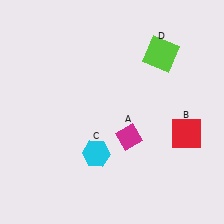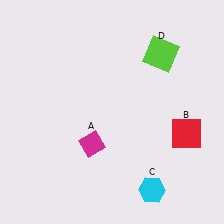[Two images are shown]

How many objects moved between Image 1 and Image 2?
2 objects moved between the two images.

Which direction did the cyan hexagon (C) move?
The cyan hexagon (C) moved right.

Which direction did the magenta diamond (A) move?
The magenta diamond (A) moved left.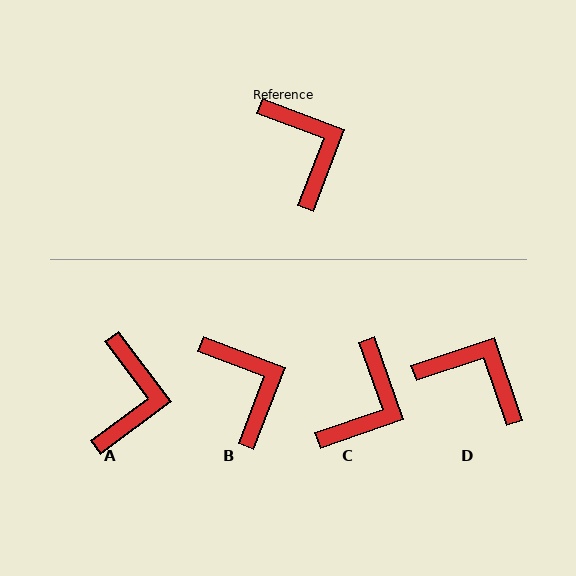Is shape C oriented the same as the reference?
No, it is off by about 50 degrees.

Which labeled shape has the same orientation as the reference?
B.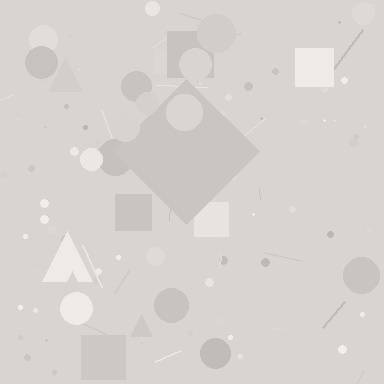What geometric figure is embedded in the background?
A diamond is embedded in the background.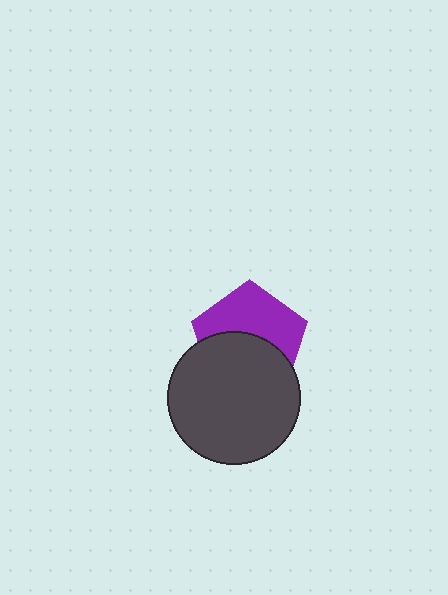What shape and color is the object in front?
The object in front is a dark gray circle.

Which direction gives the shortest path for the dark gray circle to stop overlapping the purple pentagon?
Moving down gives the shortest separation.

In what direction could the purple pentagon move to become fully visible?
The purple pentagon could move up. That would shift it out from behind the dark gray circle entirely.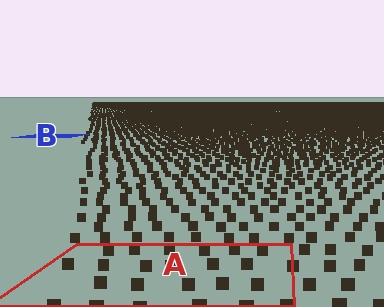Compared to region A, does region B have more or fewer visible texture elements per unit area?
Region B has more texture elements per unit area — they are packed more densely because it is farther away.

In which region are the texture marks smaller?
The texture marks are smaller in region B, because it is farther away.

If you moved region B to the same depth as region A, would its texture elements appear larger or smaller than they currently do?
They would appear larger. At a closer depth, the same texture elements are projected at a bigger on-screen size.